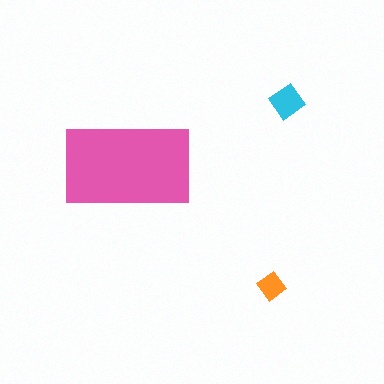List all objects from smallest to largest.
The orange diamond, the cyan diamond, the pink rectangle.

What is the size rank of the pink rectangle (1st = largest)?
1st.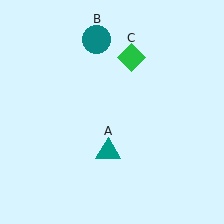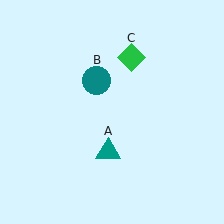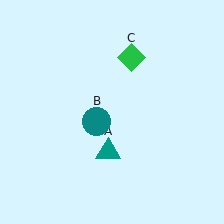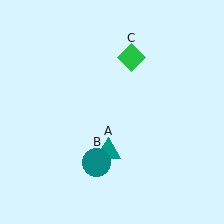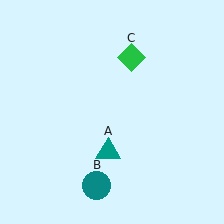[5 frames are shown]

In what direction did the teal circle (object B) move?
The teal circle (object B) moved down.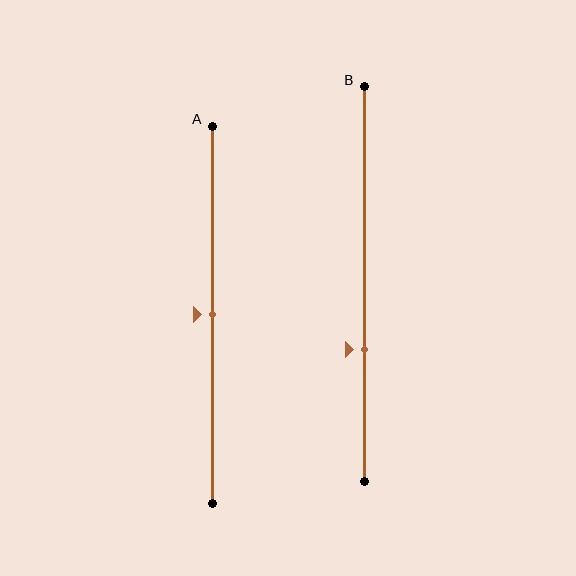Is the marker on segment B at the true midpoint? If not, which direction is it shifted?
No, the marker on segment B is shifted downward by about 17% of the segment length.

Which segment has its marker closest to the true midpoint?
Segment A has its marker closest to the true midpoint.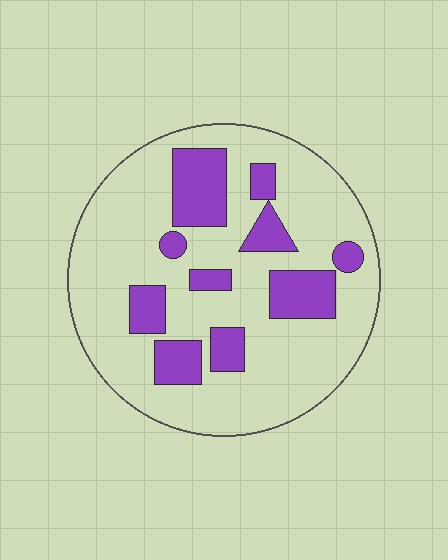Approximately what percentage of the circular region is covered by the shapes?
Approximately 25%.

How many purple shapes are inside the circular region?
10.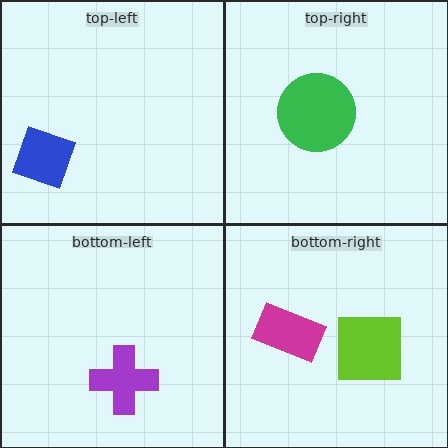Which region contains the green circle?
The top-right region.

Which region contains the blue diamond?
The top-left region.